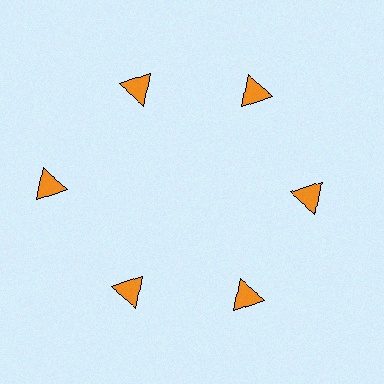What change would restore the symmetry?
The symmetry would be restored by moving it inward, back onto the ring so that all 6 triangles sit at equal angles and equal distance from the center.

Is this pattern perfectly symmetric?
No. The 6 orange triangles are arranged in a ring, but one element near the 9 o'clock position is pushed outward from the center, breaking the 6-fold rotational symmetry.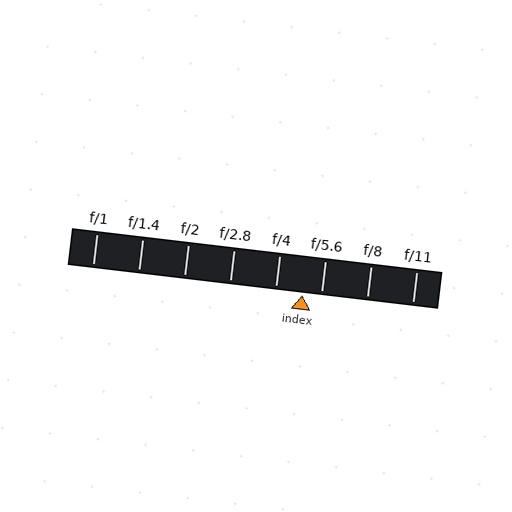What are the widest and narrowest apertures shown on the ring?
The widest aperture shown is f/1 and the narrowest is f/11.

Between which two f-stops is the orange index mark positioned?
The index mark is between f/4 and f/5.6.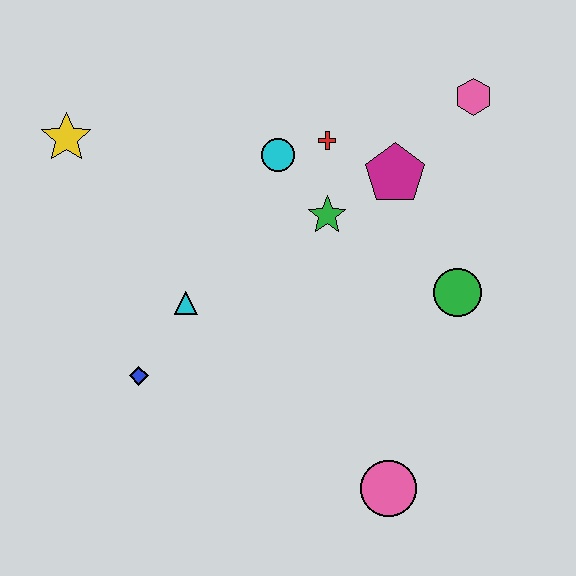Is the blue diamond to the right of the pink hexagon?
No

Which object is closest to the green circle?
The magenta pentagon is closest to the green circle.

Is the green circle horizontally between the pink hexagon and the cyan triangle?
Yes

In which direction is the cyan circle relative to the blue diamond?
The cyan circle is above the blue diamond.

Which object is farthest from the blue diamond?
The pink hexagon is farthest from the blue diamond.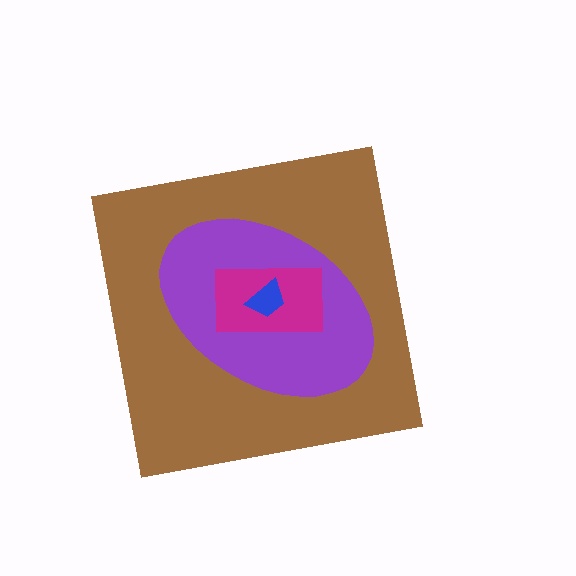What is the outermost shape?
The brown square.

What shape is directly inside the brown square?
The purple ellipse.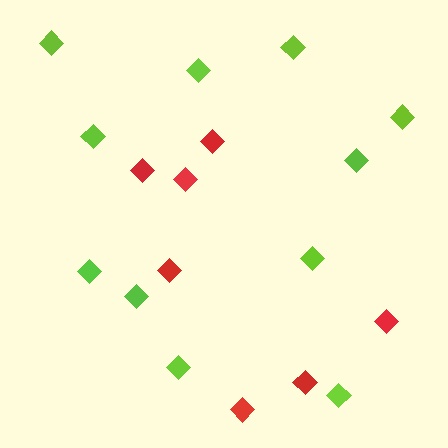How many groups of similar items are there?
There are 2 groups: one group of red diamonds (7) and one group of lime diamonds (11).